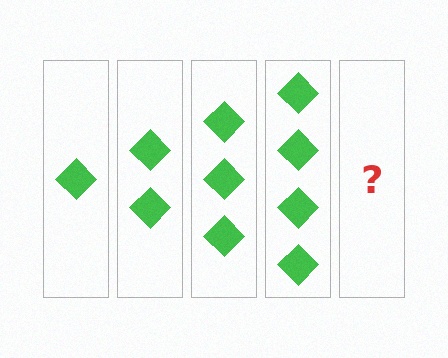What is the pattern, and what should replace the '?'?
The pattern is that each step adds one more diamond. The '?' should be 5 diamonds.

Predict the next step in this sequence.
The next step is 5 diamonds.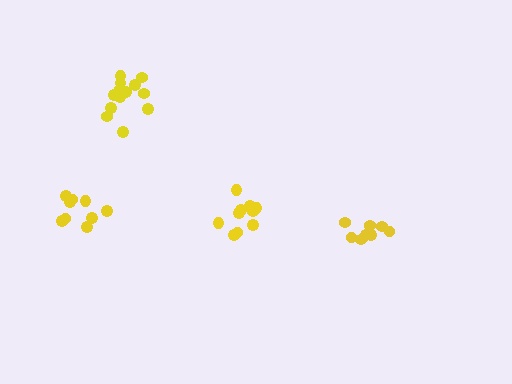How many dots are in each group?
Group 1: 13 dots, Group 2: 9 dots, Group 3: 8 dots, Group 4: 10 dots (40 total).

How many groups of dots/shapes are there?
There are 4 groups.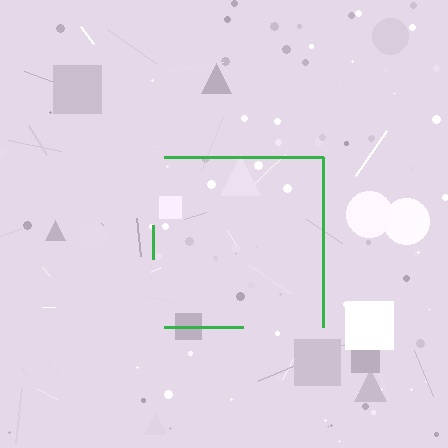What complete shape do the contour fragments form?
The contour fragments form a square.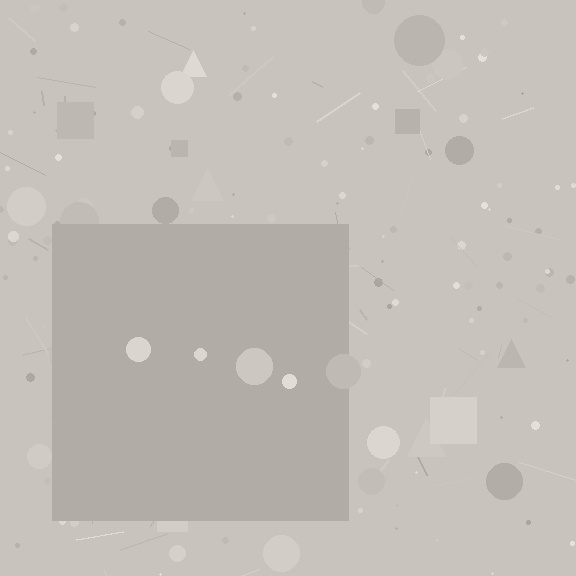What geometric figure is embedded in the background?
A square is embedded in the background.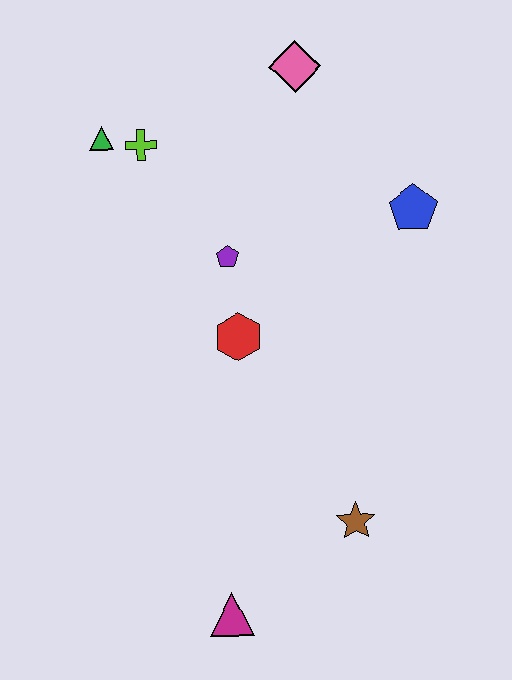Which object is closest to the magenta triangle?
The brown star is closest to the magenta triangle.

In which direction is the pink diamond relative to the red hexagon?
The pink diamond is above the red hexagon.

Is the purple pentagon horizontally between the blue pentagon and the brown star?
No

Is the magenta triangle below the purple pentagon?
Yes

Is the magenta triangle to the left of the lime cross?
No